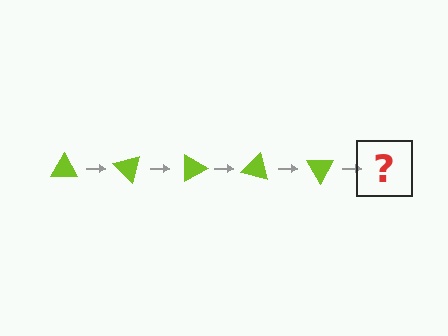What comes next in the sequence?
The next element should be a lime triangle rotated 225 degrees.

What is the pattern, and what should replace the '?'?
The pattern is that the triangle rotates 45 degrees each step. The '?' should be a lime triangle rotated 225 degrees.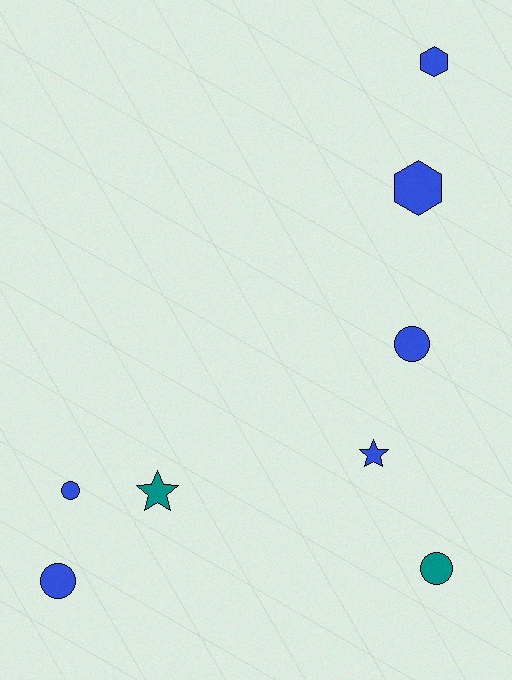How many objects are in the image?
There are 8 objects.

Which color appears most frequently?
Blue, with 6 objects.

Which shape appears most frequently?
Circle, with 4 objects.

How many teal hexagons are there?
There are no teal hexagons.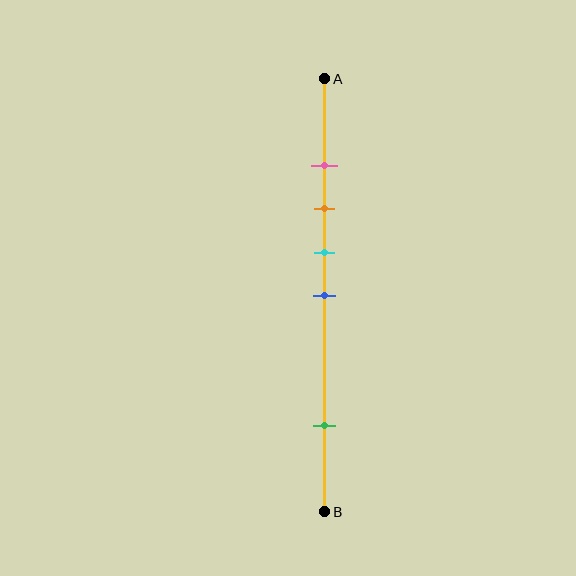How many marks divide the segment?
There are 5 marks dividing the segment.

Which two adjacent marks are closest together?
The pink and orange marks are the closest adjacent pair.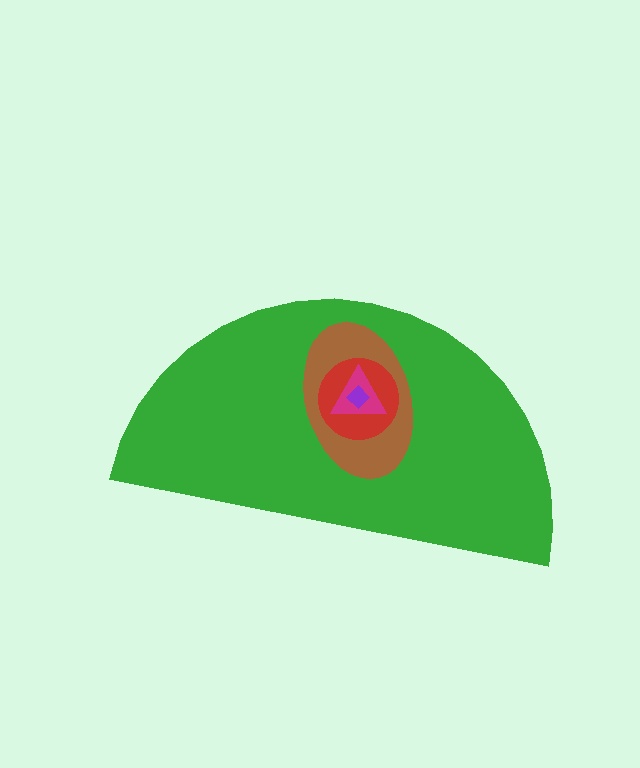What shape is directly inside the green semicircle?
The brown ellipse.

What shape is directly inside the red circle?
The magenta triangle.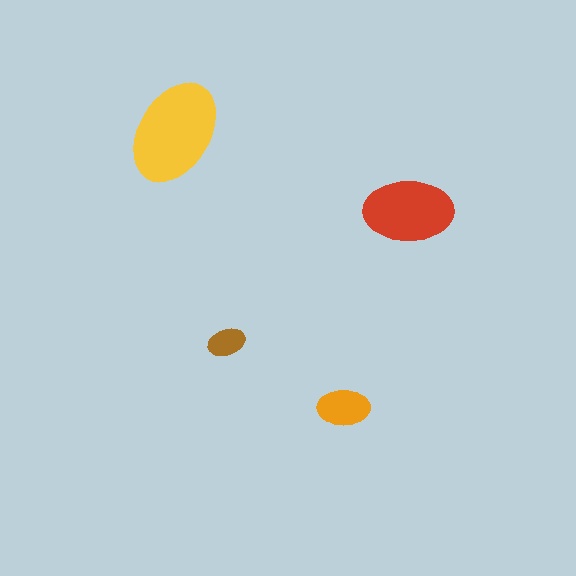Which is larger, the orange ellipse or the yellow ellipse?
The yellow one.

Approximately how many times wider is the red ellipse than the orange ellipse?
About 1.5 times wider.